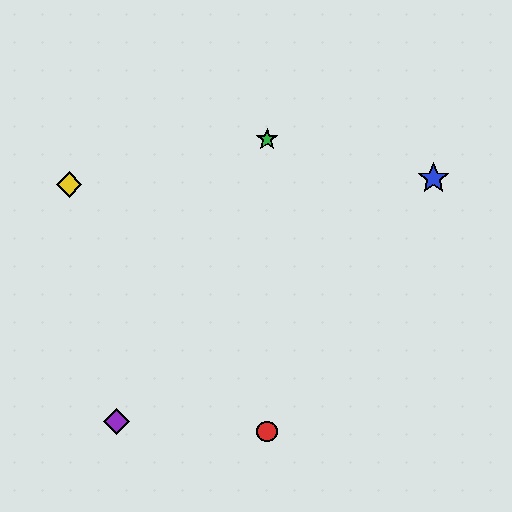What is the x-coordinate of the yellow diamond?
The yellow diamond is at x≈69.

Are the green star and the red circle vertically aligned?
Yes, both are at x≈267.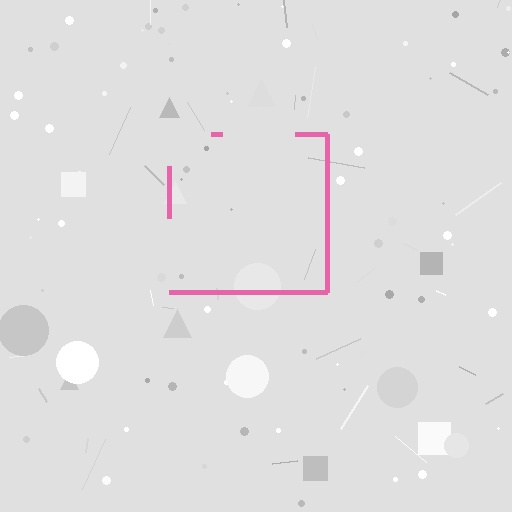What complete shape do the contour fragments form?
The contour fragments form a square.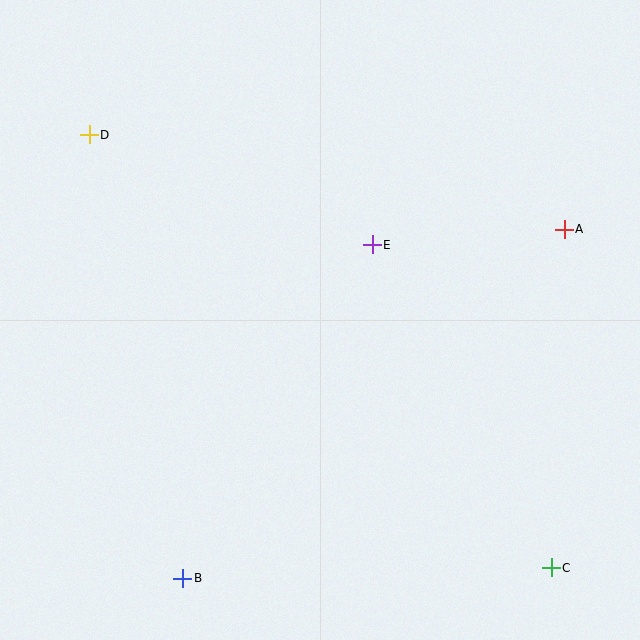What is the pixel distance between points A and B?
The distance between A and B is 517 pixels.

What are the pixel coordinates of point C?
Point C is at (551, 568).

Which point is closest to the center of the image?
Point E at (372, 245) is closest to the center.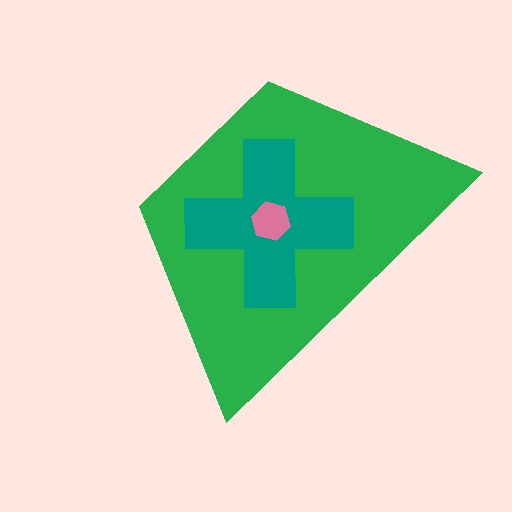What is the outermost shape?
The green trapezoid.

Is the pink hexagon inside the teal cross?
Yes.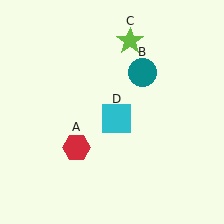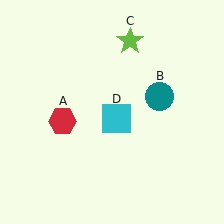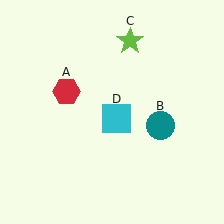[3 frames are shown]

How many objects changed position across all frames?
2 objects changed position: red hexagon (object A), teal circle (object B).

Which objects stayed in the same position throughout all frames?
Lime star (object C) and cyan square (object D) remained stationary.